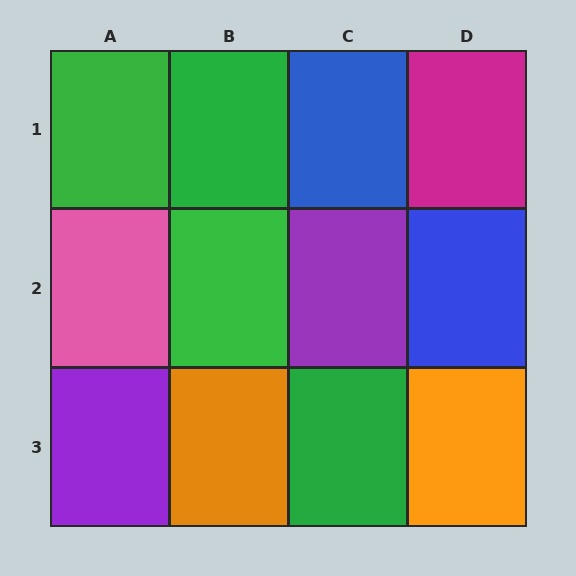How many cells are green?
4 cells are green.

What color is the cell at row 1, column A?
Green.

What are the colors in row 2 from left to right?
Pink, green, purple, blue.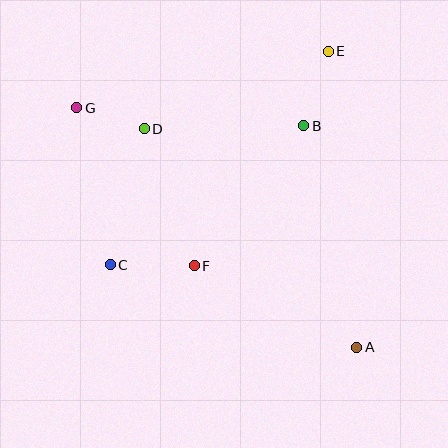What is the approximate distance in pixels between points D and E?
The distance between D and E is approximately 200 pixels.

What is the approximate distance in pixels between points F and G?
The distance between F and G is approximately 197 pixels.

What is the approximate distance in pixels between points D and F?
The distance between D and F is approximately 146 pixels.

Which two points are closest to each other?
Points D and G are closest to each other.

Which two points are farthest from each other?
Points A and G are farthest from each other.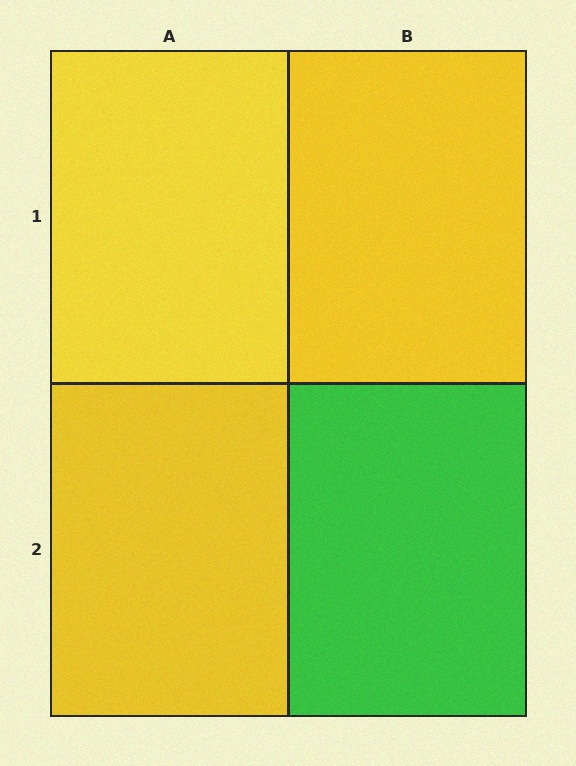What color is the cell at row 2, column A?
Yellow.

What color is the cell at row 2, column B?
Green.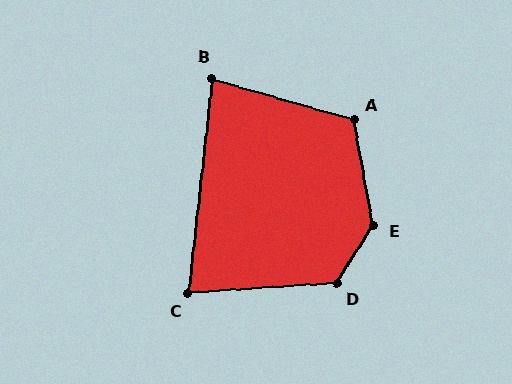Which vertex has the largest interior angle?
E, at approximately 138 degrees.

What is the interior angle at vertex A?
Approximately 117 degrees (obtuse).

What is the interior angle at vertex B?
Approximately 80 degrees (acute).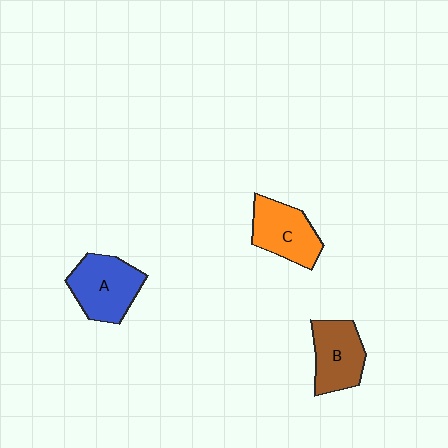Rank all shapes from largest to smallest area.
From largest to smallest: A (blue), C (orange), B (brown).